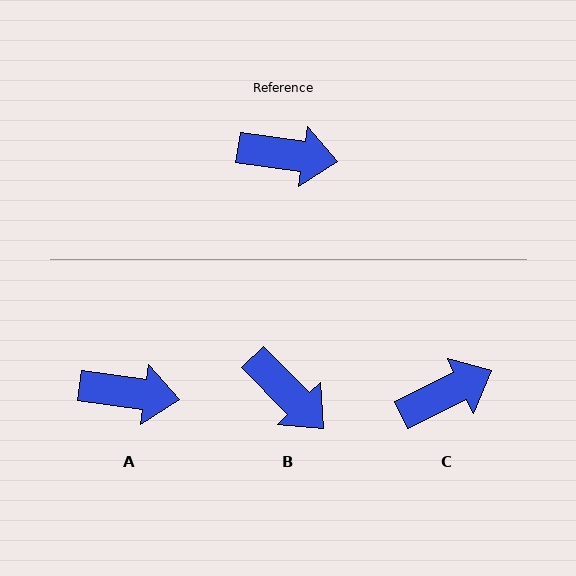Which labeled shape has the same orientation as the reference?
A.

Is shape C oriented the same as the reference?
No, it is off by about 34 degrees.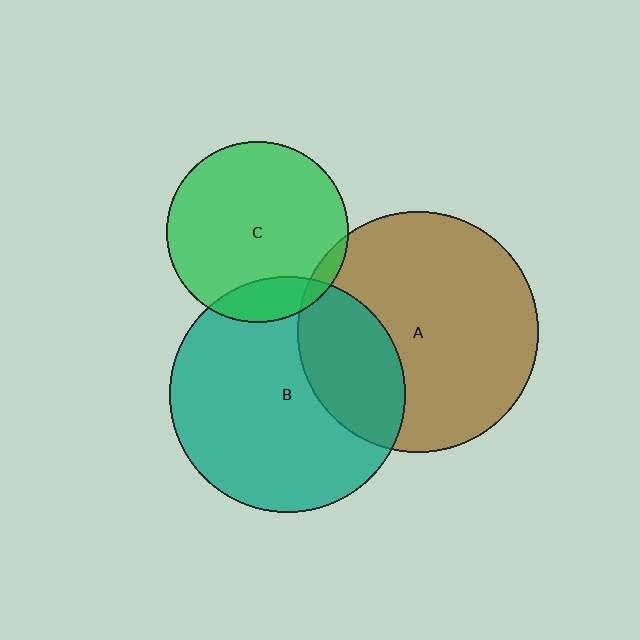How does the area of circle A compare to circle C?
Approximately 1.8 times.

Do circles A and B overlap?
Yes.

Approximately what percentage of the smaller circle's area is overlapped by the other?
Approximately 30%.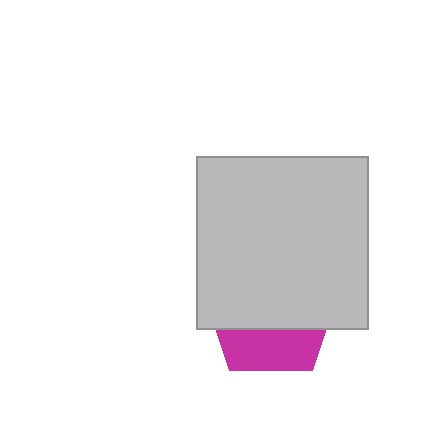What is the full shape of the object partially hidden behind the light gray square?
The partially hidden object is a magenta pentagon.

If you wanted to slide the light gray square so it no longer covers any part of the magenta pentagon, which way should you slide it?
Slide it up — that is the most direct way to separate the two shapes.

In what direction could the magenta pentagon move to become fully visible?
The magenta pentagon could move down. That would shift it out from behind the light gray square entirely.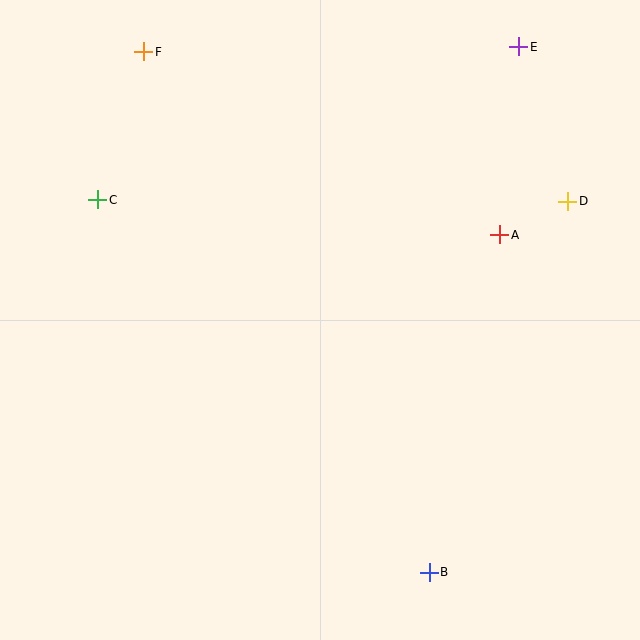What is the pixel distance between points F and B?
The distance between F and B is 593 pixels.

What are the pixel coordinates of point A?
Point A is at (500, 235).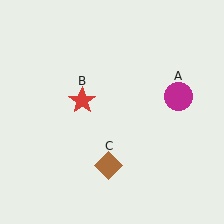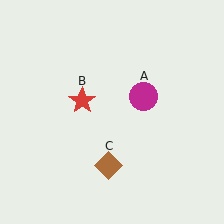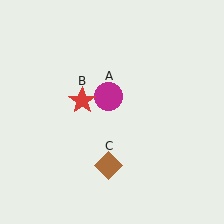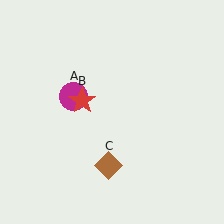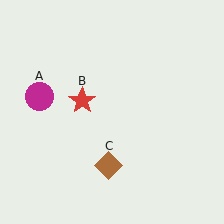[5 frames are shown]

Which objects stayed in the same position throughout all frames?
Red star (object B) and brown diamond (object C) remained stationary.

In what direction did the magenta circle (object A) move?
The magenta circle (object A) moved left.